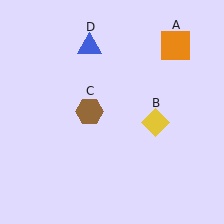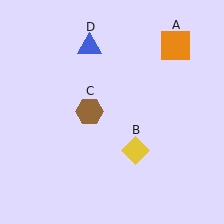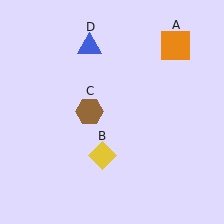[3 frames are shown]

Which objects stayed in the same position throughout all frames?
Orange square (object A) and brown hexagon (object C) and blue triangle (object D) remained stationary.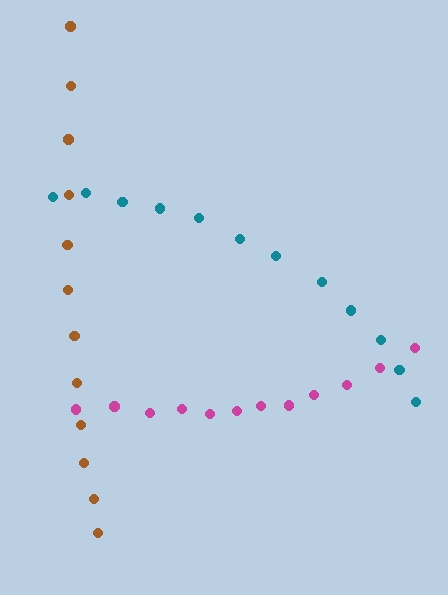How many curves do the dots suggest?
There are 3 distinct paths.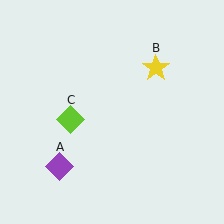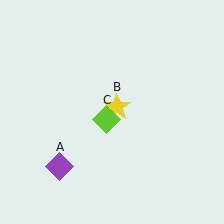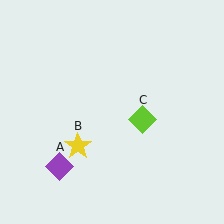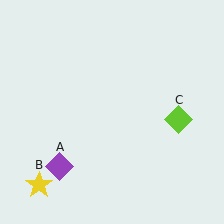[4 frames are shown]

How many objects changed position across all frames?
2 objects changed position: yellow star (object B), lime diamond (object C).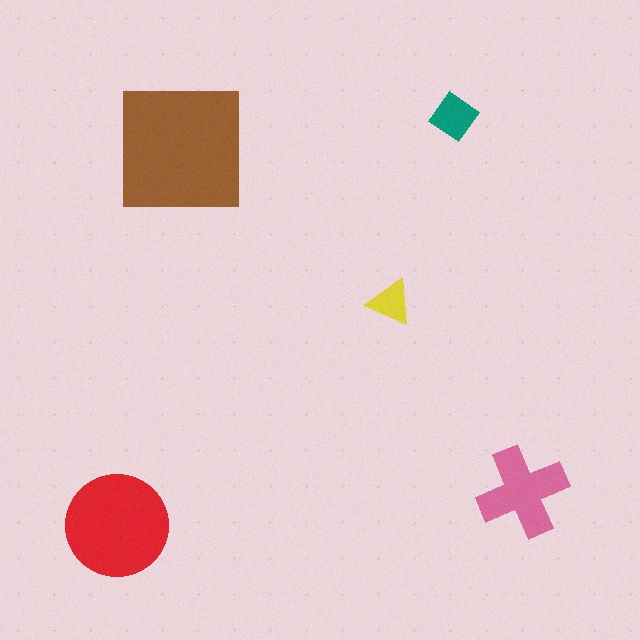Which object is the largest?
The brown square.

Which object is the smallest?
The yellow triangle.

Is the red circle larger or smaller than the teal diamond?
Larger.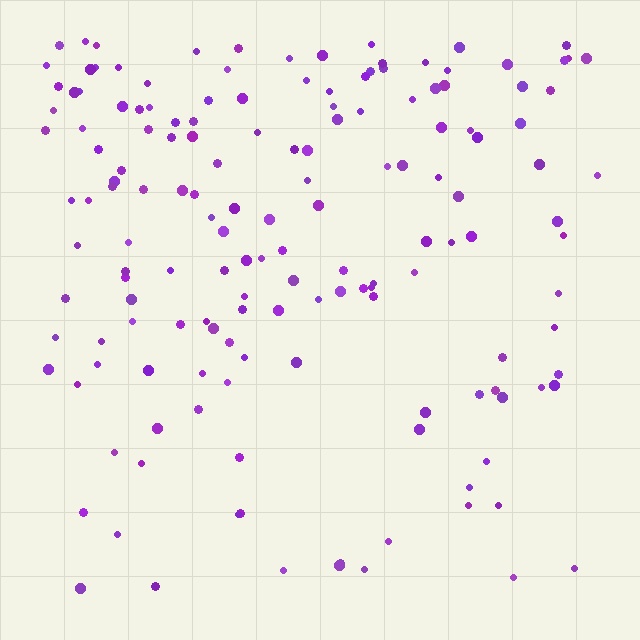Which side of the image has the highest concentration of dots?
The top.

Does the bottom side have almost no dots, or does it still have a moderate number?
Still a moderate number, just noticeably fewer than the top.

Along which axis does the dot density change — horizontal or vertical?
Vertical.